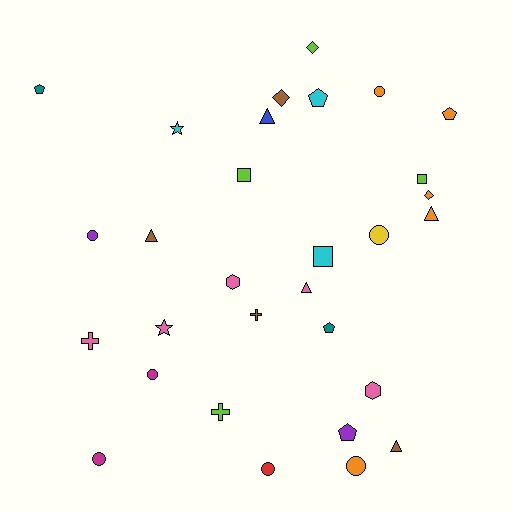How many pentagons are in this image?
There are 5 pentagons.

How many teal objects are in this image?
There are 2 teal objects.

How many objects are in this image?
There are 30 objects.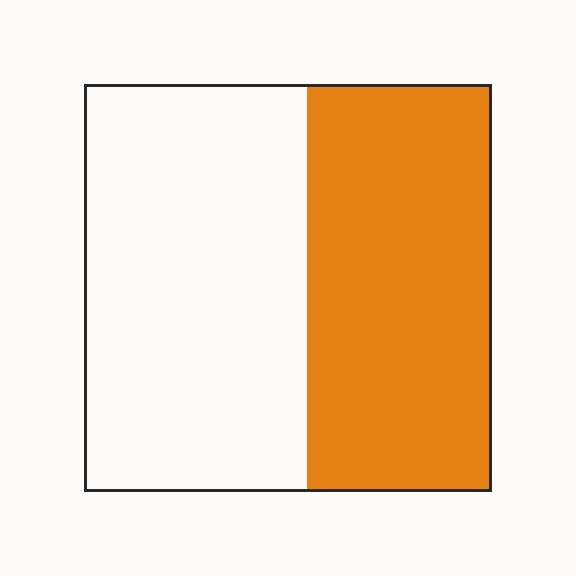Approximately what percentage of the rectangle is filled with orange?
Approximately 45%.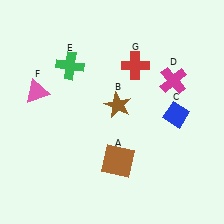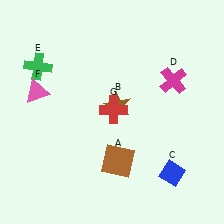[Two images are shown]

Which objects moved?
The objects that moved are: the blue diamond (C), the green cross (E), the red cross (G).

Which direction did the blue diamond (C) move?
The blue diamond (C) moved down.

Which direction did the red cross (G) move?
The red cross (G) moved down.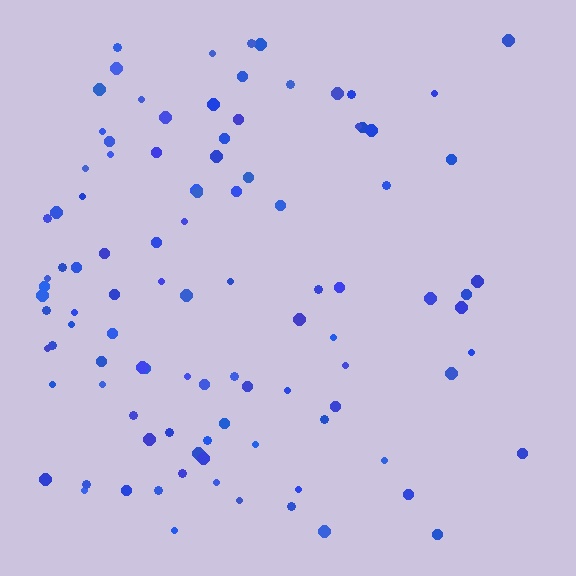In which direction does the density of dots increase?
From right to left, with the left side densest.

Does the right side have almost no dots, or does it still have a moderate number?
Still a moderate number, just noticeably fewer than the left.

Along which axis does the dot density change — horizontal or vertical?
Horizontal.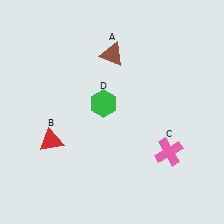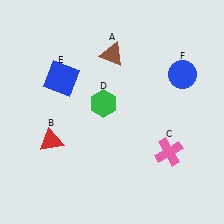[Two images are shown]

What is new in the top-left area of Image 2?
A blue square (E) was added in the top-left area of Image 2.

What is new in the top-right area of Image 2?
A blue circle (F) was added in the top-right area of Image 2.